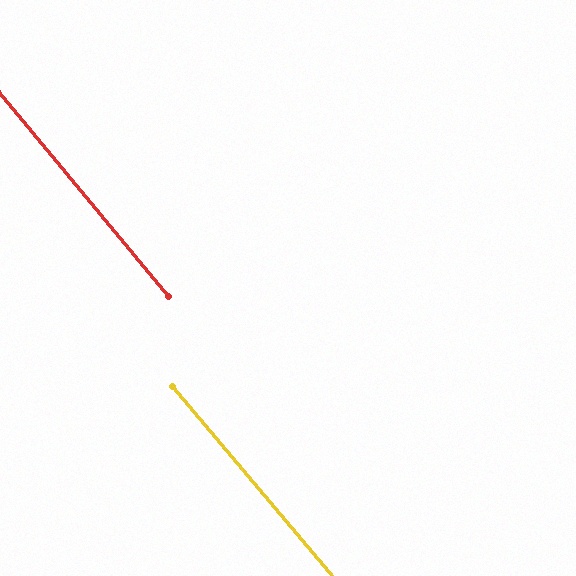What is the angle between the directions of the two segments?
Approximately 0 degrees.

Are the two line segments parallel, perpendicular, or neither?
Parallel — their directions differ by only 0.4°.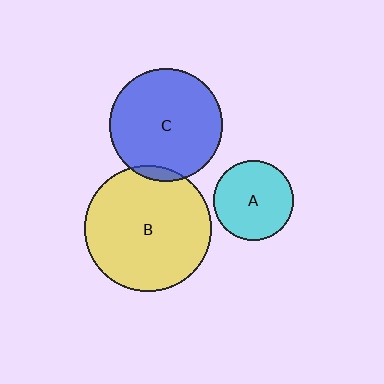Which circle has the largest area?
Circle B (yellow).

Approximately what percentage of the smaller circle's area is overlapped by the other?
Approximately 5%.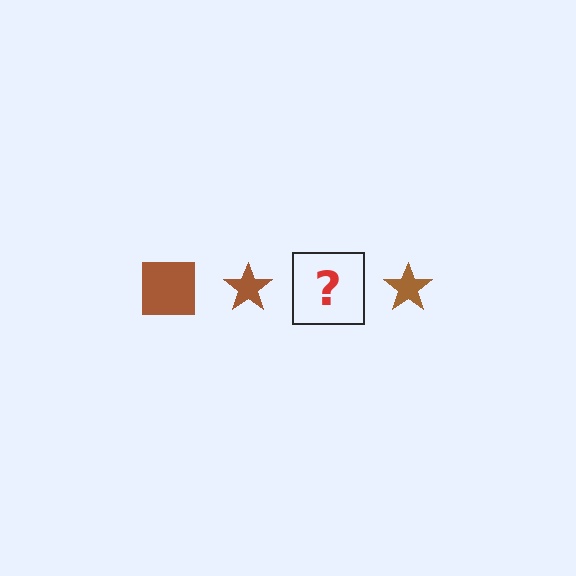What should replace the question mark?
The question mark should be replaced with a brown square.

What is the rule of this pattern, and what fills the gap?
The rule is that the pattern cycles through square, star shapes in brown. The gap should be filled with a brown square.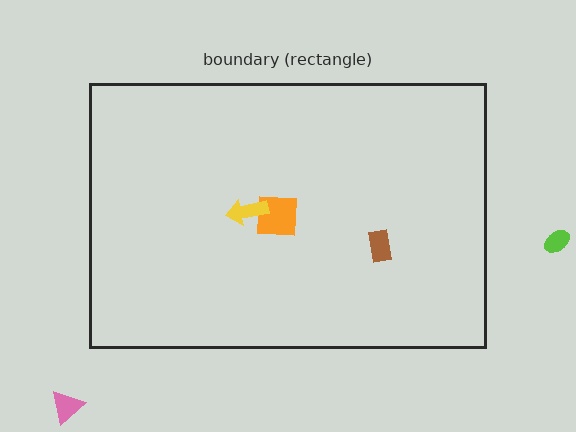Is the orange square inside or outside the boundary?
Inside.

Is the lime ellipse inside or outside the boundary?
Outside.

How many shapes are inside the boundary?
3 inside, 2 outside.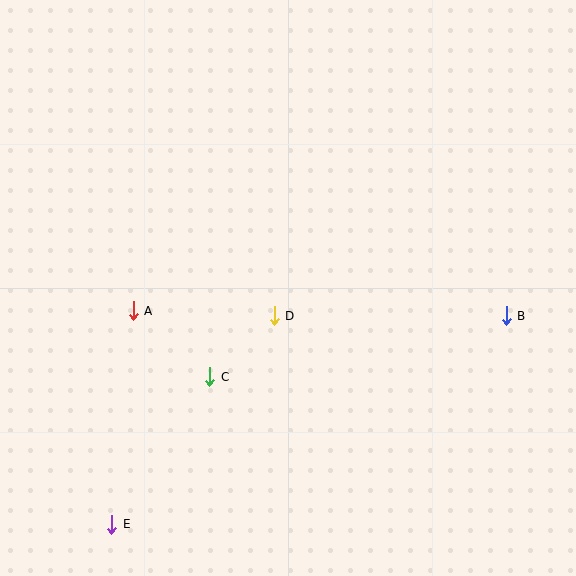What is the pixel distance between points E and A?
The distance between E and A is 215 pixels.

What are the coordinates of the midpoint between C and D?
The midpoint between C and D is at (242, 346).